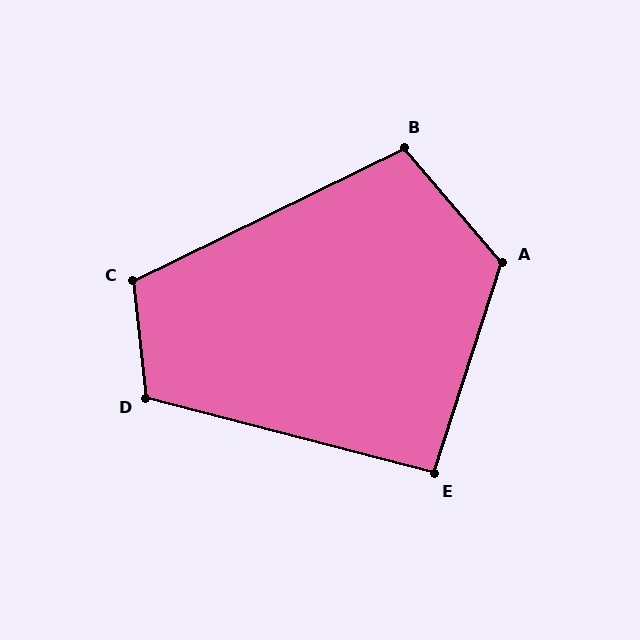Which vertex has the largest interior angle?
A, at approximately 121 degrees.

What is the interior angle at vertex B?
Approximately 105 degrees (obtuse).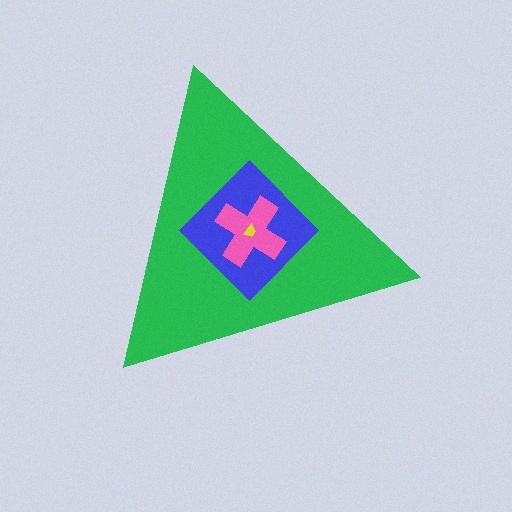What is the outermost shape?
The green triangle.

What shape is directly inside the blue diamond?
The pink cross.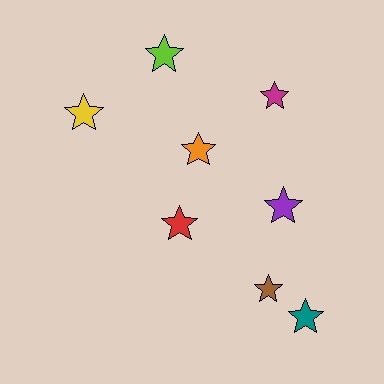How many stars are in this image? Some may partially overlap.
There are 8 stars.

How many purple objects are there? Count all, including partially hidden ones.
There is 1 purple object.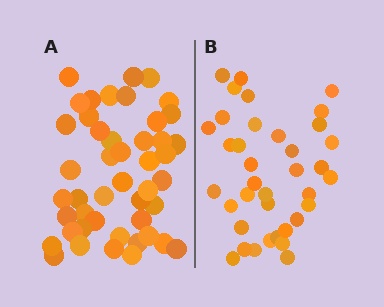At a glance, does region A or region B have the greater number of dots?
Region A (the left region) has more dots.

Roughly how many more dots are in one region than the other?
Region A has roughly 8 or so more dots than region B.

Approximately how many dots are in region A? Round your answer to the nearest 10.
About 50 dots. (The exact count is 46, which rounds to 50.)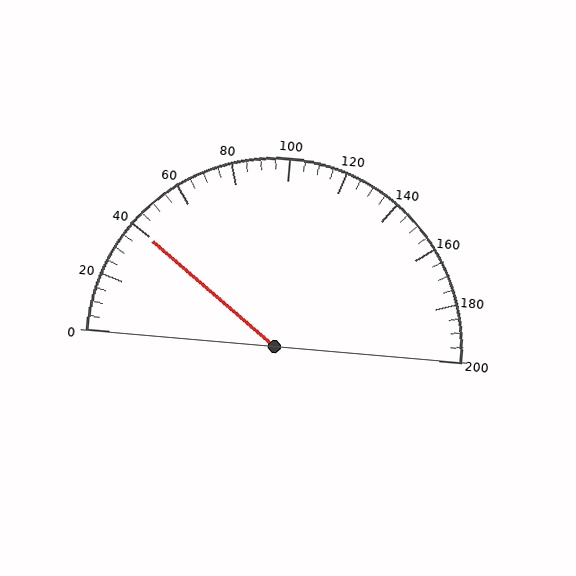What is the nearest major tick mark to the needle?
The nearest major tick mark is 40.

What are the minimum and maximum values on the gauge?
The gauge ranges from 0 to 200.